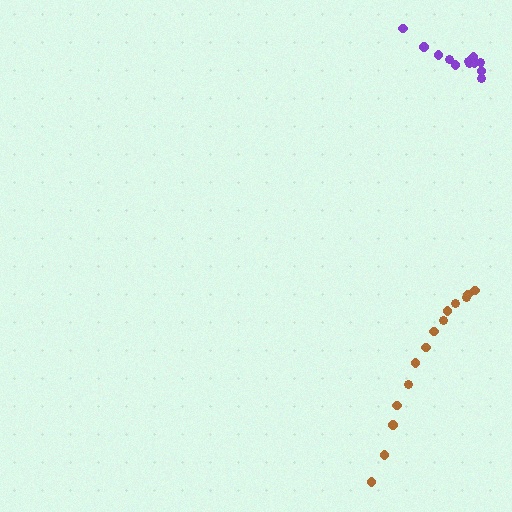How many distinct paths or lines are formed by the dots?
There are 2 distinct paths.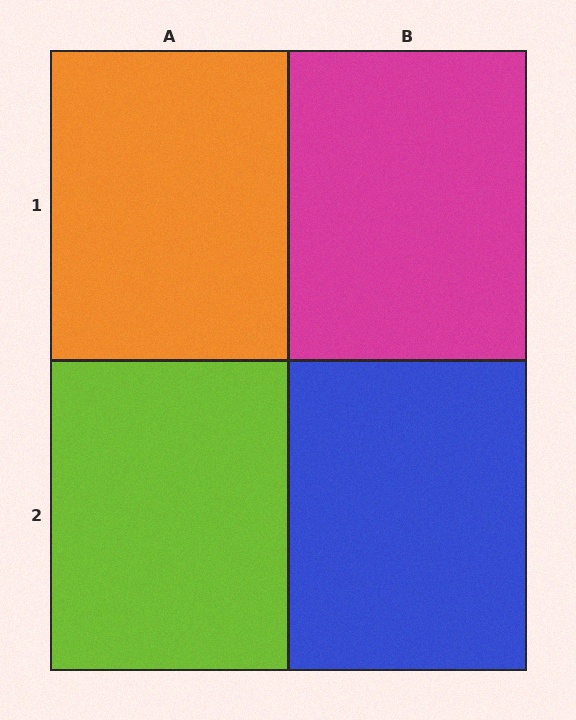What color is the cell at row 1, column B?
Magenta.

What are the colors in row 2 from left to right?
Lime, blue.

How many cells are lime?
1 cell is lime.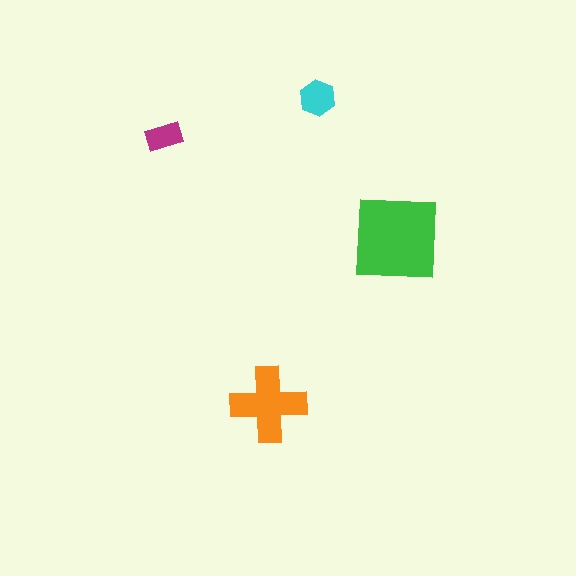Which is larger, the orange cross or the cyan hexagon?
The orange cross.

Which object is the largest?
The green square.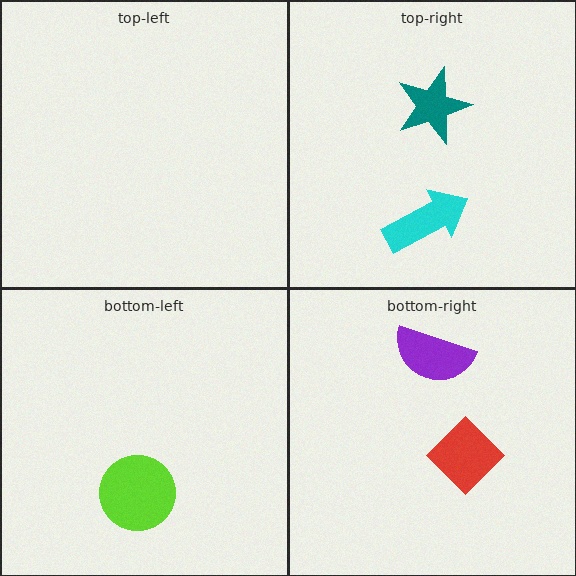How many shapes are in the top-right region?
2.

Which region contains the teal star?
The top-right region.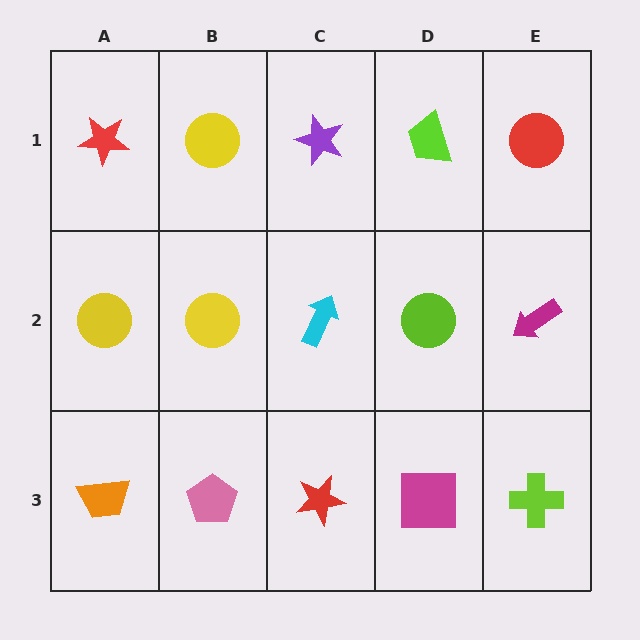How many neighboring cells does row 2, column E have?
3.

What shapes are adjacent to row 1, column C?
A cyan arrow (row 2, column C), a yellow circle (row 1, column B), a lime trapezoid (row 1, column D).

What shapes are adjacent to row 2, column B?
A yellow circle (row 1, column B), a pink pentagon (row 3, column B), a yellow circle (row 2, column A), a cyan arrow (row 2, column C).